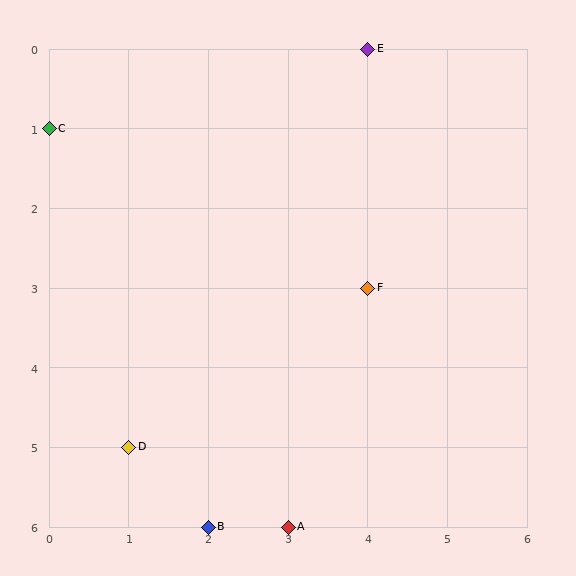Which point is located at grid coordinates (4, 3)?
Point F is at (4, 3).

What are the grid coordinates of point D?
Point D is at grid coordinates (1, 5).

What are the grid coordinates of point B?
Point B is at grid coordinates (2, 6).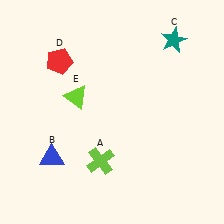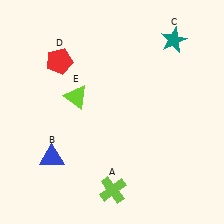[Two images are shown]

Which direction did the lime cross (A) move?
The lime cross (A) moved down.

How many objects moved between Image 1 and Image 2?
1 object moved between the two images.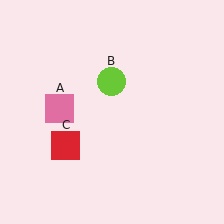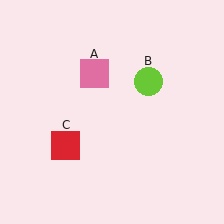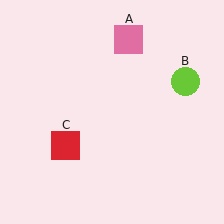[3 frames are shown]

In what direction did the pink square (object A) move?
The pink square (object A) moved up and to the right.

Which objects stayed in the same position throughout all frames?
Red square (object C) remained stationary.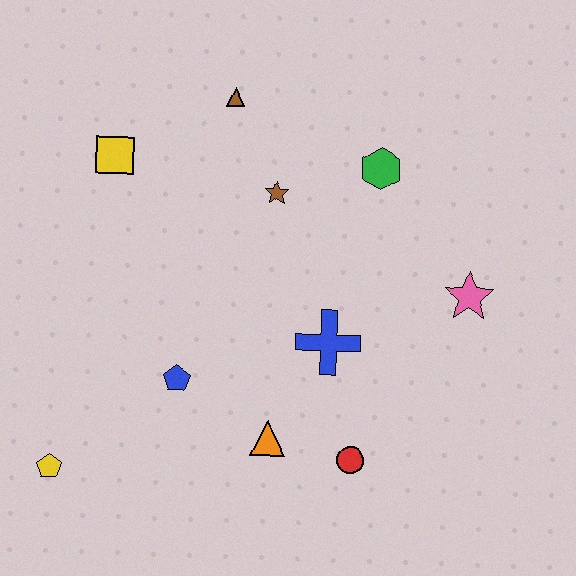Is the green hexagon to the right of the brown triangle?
Yes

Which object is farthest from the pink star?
The yellow pentagon is farthest from the pink star.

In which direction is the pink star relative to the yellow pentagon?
The pink star is to the right of the yellow pentagon.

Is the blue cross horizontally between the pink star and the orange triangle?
Yes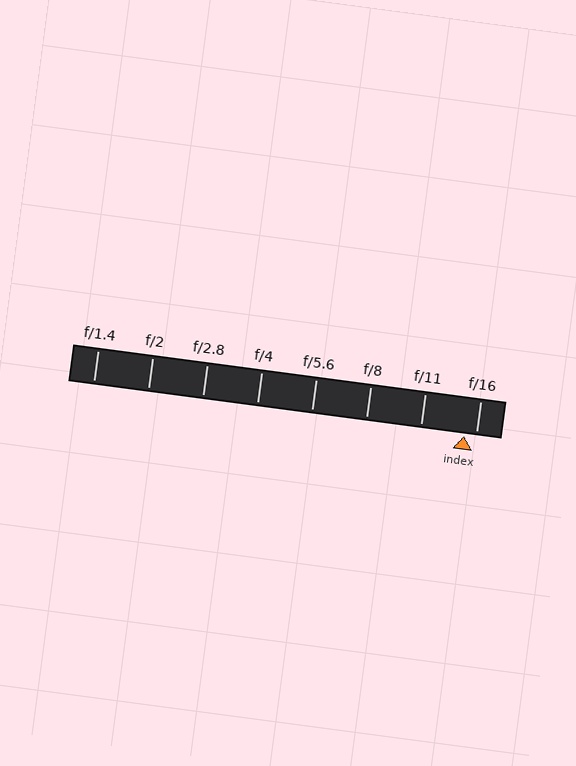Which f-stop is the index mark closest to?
The index mark is closest to f/16.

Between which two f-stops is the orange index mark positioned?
The index mark is between f/11 and f/16.